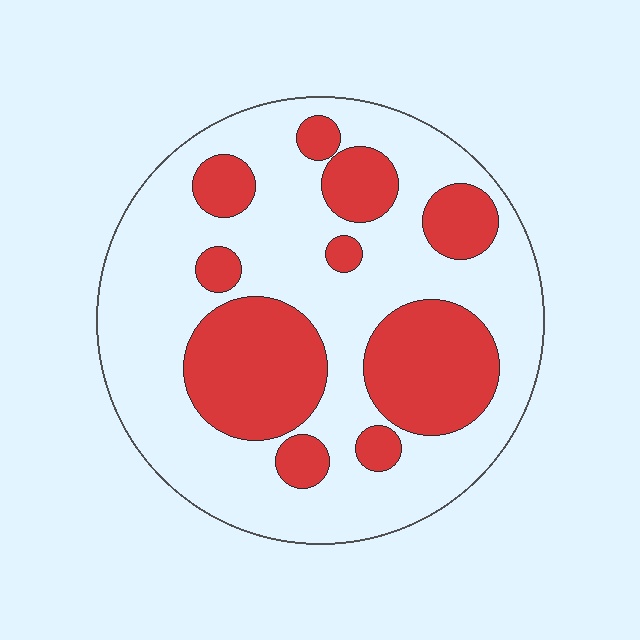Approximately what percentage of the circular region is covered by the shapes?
Approximately 35%.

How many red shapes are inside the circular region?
10.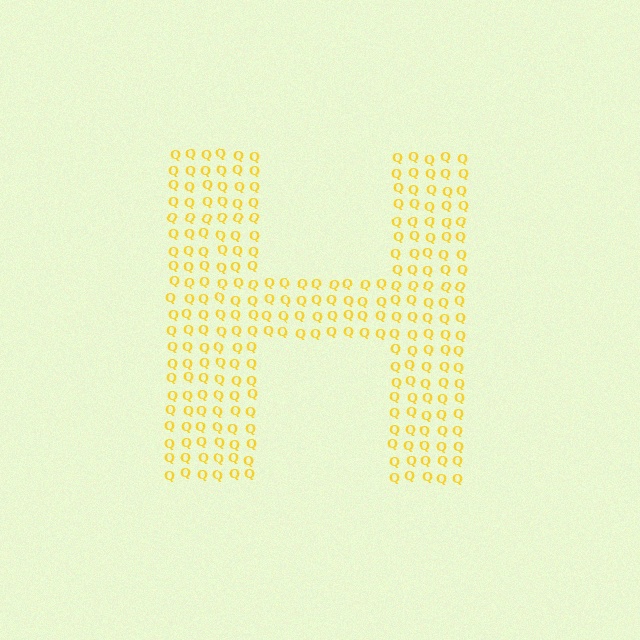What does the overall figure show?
The overall figure shows the letter H.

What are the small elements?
The small elements are letter Q's.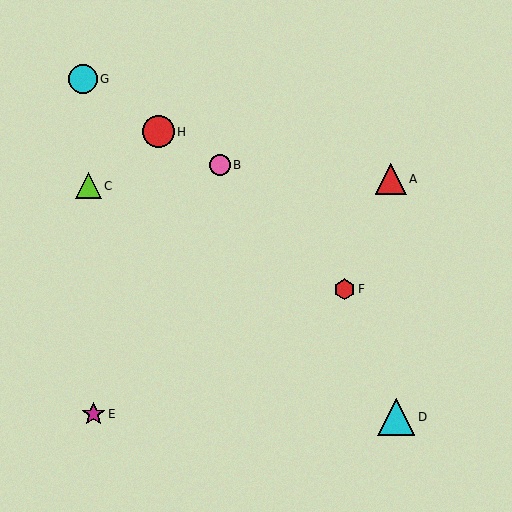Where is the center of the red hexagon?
The center of the red hexagon is at (344, 289).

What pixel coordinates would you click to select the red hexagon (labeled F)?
Click at (344, 289) to select the red hexagon F.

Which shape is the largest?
The cyan triangle (labeled D) is the largest.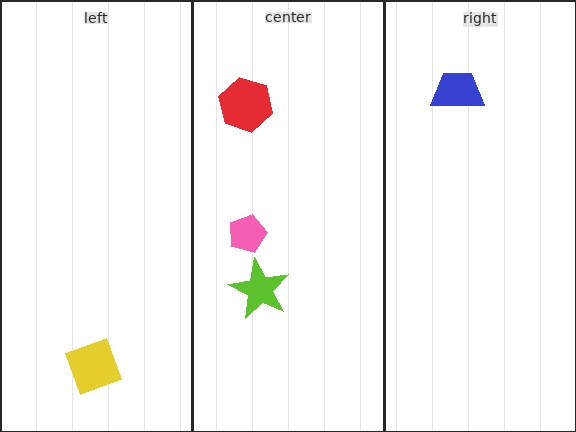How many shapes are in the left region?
1.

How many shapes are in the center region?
3.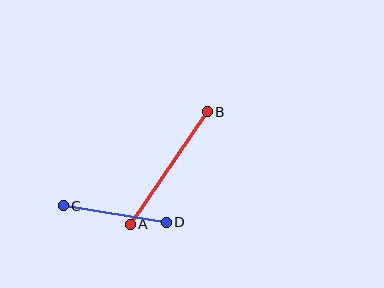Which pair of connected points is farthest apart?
Points A and B are farthest apart.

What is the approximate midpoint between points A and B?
The midpoint is at approximately (169, 168) pixels.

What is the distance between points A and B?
The distance is approximately 136 pixels.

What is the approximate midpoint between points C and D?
The midpoint is at approximately (115, 214) pixels.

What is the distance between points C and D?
The distance is approximately 104 pixels.